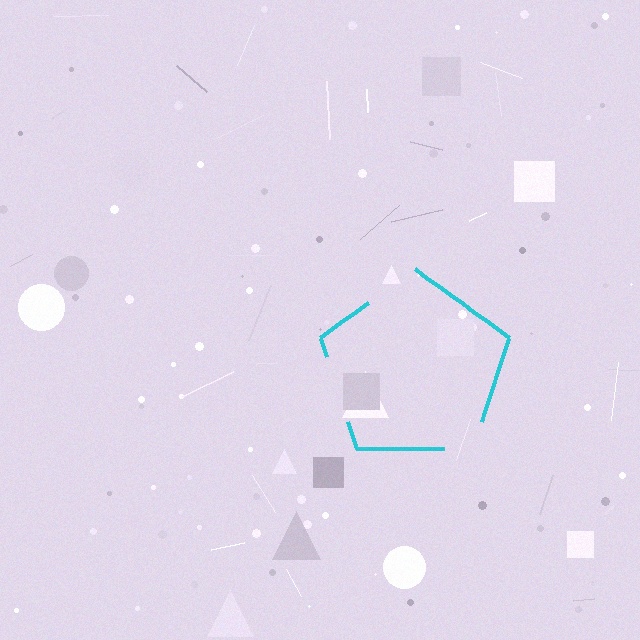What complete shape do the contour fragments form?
The contour fragments form a pentagon.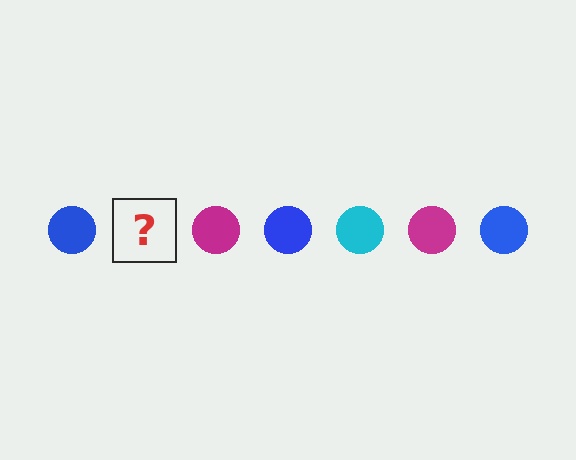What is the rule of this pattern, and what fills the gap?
The rule is that the pattern cycles through blue, cyan, magenta circles. The gap should be filled with a cyan circle.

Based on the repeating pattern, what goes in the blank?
The blank should be a cyan circle.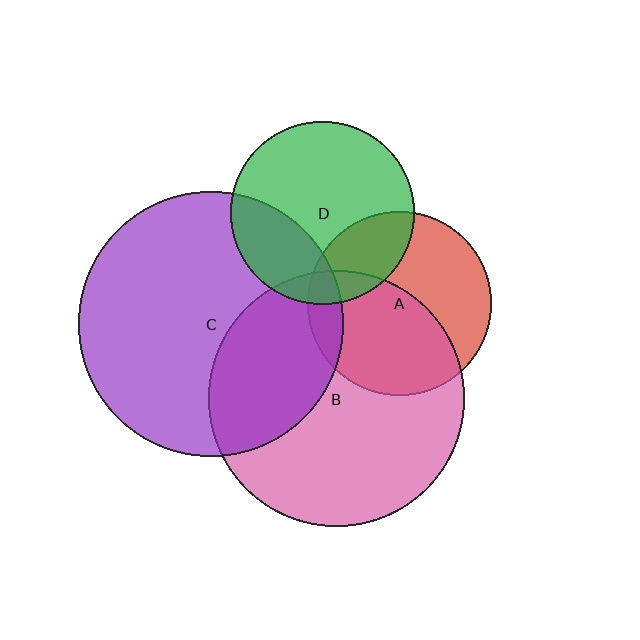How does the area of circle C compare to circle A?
Approximately 2.1 times.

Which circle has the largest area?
Circle C (purple).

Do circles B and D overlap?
Yes.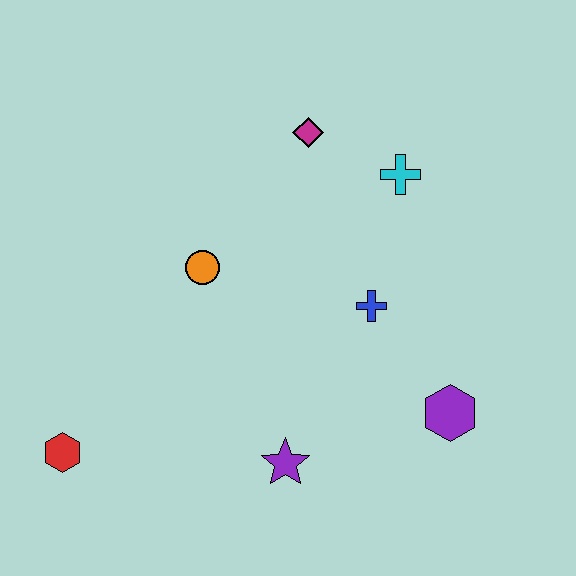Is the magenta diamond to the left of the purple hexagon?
Yes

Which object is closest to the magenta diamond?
The cyan cross is closest to the magenta diamond.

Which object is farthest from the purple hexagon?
The red hexagon is farthest from the purple hexagon.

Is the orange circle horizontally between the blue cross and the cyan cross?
No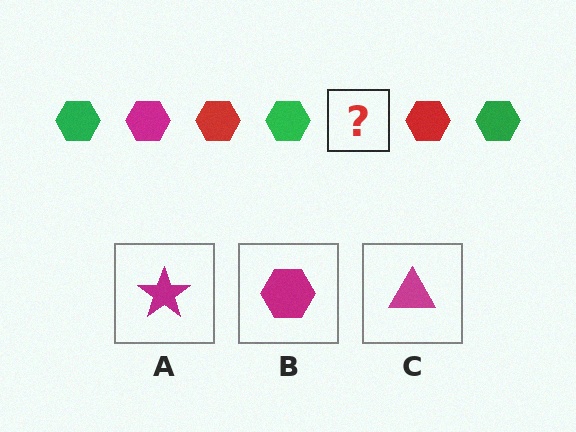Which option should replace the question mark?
Option B.